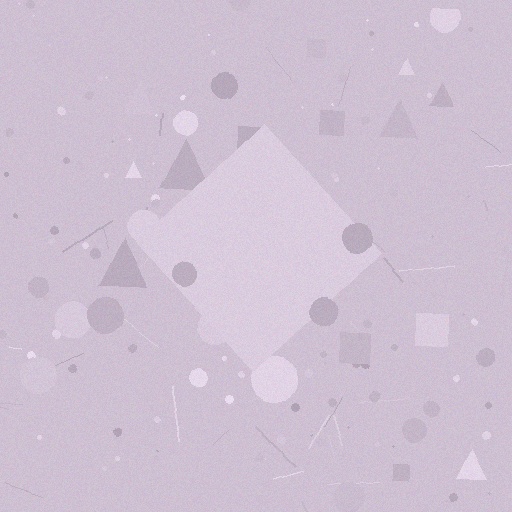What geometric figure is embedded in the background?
A diamond is embedded in the background.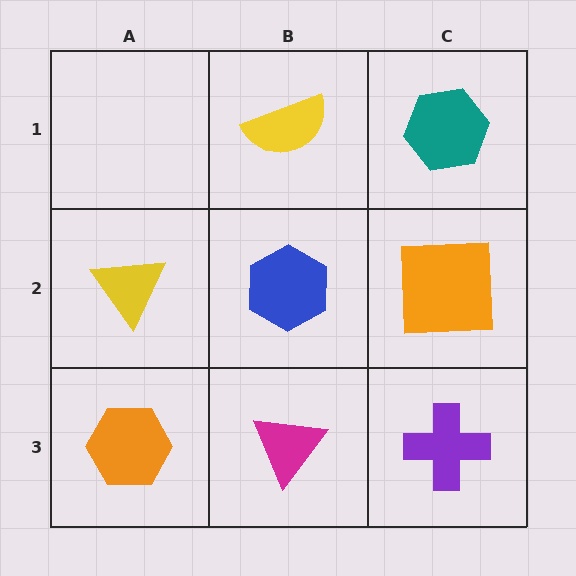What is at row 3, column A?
An orange hexagon.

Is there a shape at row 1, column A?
No, that cell is empty.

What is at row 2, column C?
An orange square.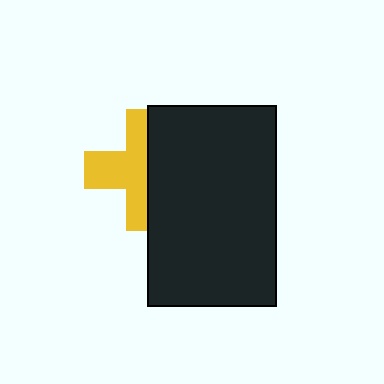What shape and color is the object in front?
The object in front is a black rectangle.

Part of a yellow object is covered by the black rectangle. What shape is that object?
It is a cross.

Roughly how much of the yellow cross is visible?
About half of it is visible (roughly 55%).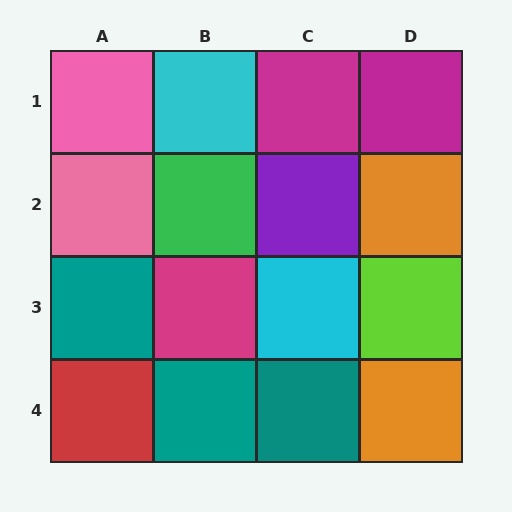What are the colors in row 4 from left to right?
Red, teal, teal, orange.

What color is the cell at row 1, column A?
Pink.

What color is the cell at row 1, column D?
Magenta.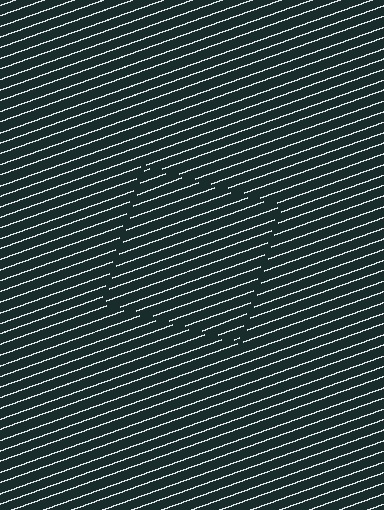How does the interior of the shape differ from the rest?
The interior of the shape contains the same grating, shifted by half a period — the contour is defined by the phase discontinuity where line-ends from the inner and outer gratings abut.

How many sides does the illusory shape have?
4 sides — the line-ends trace a square.